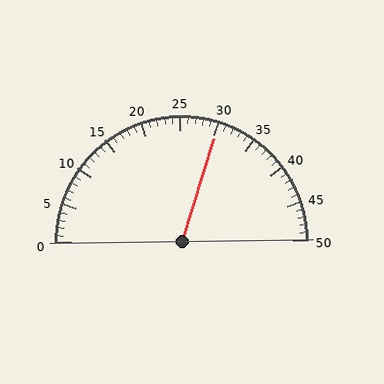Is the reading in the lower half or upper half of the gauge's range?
The reading is in the upper half of the range (0 to 50).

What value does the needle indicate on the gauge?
The needle indicates approximately 30.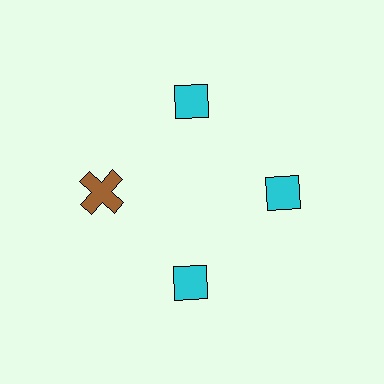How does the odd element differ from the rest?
It differs in both color (brown instead of cyan) and shape (cross instead of diamond).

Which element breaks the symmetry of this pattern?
The brown cross at roughly the 9 o'clock position breaks the symmetry. All other shapes are cyan diamonds.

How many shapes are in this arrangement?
There are 4 shapes arranged in a ring pattern.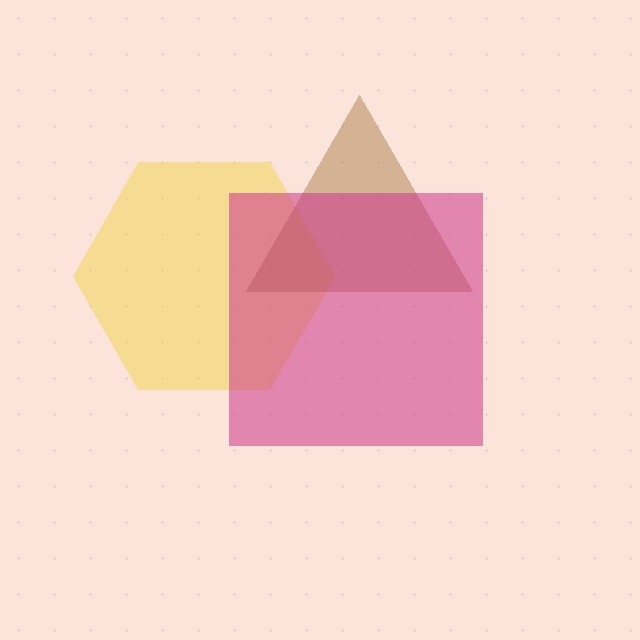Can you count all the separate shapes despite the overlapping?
Yes, there are 3 separate shapes.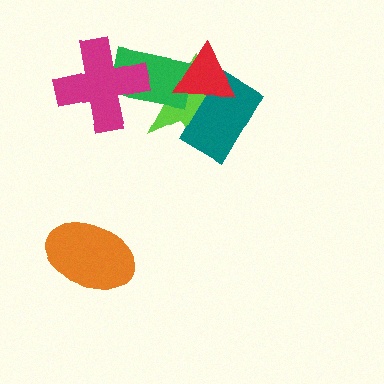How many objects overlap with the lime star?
4 objects overlap with the lime star.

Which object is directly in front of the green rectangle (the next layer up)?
The magenta cross is directly in front of the green rectangle.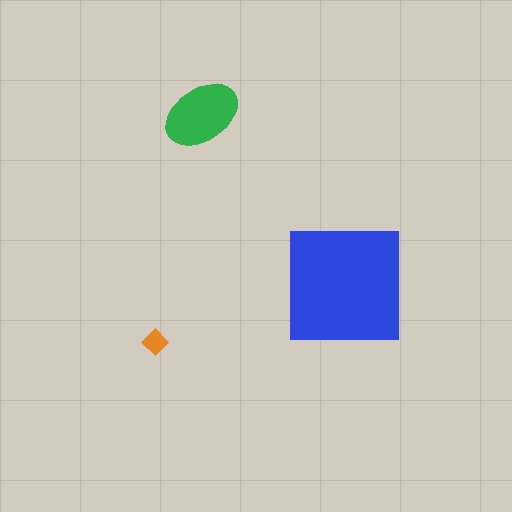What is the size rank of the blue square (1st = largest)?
1st.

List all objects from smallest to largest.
The orange diamond, the green ellipse, the blue square.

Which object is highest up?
The green ellipse is topmost.